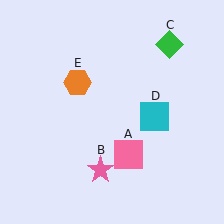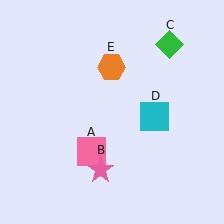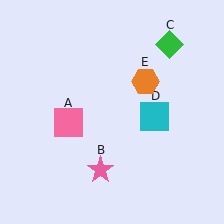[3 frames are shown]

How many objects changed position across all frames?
2 objects changed position: pink square (object A), orange hexagon (object E).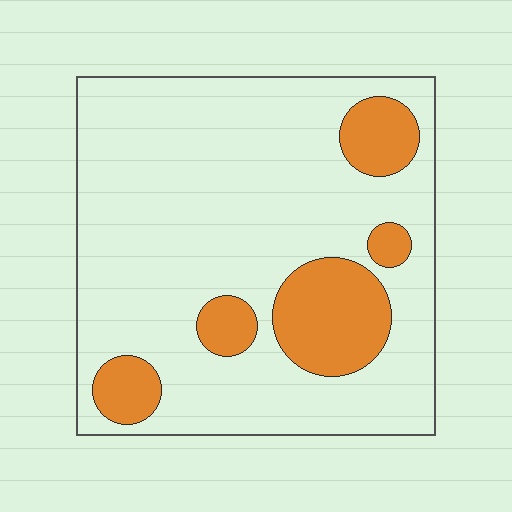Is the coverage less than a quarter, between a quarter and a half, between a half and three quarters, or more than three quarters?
Less than a quarter.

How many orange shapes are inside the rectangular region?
5.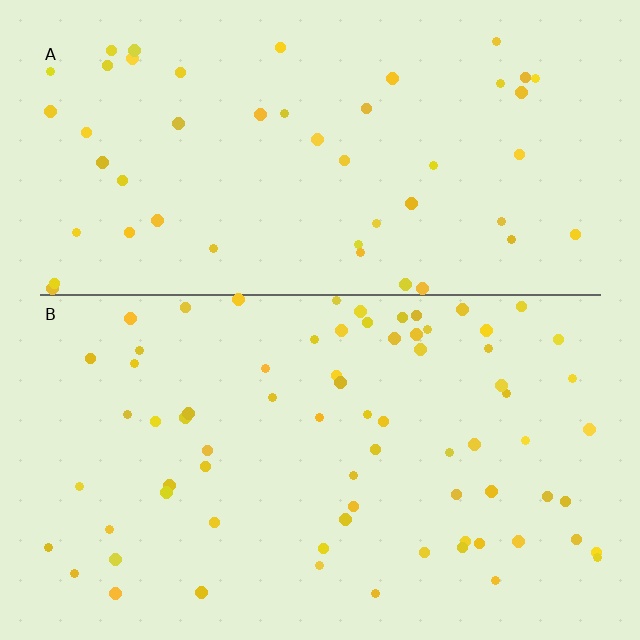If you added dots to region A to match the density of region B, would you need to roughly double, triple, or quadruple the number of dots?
Approximately double.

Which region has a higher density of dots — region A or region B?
B (the bottom).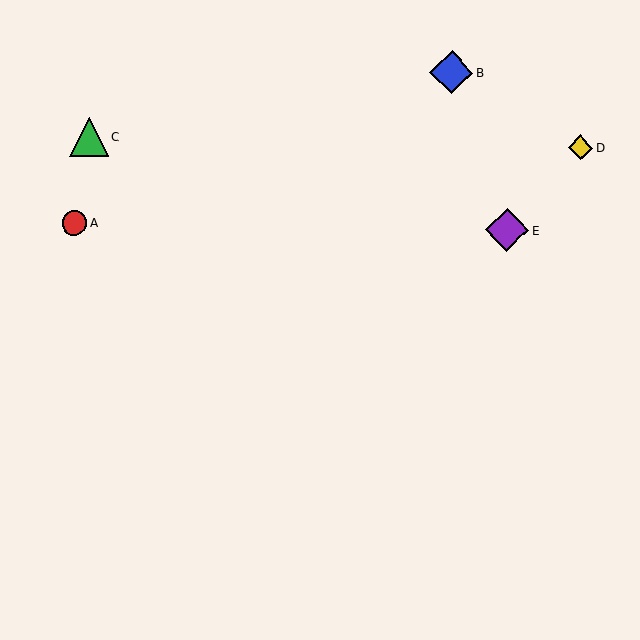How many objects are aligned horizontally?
2 objects (A, E) are aligned horizontally.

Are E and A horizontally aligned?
Yes, both are at y≈230.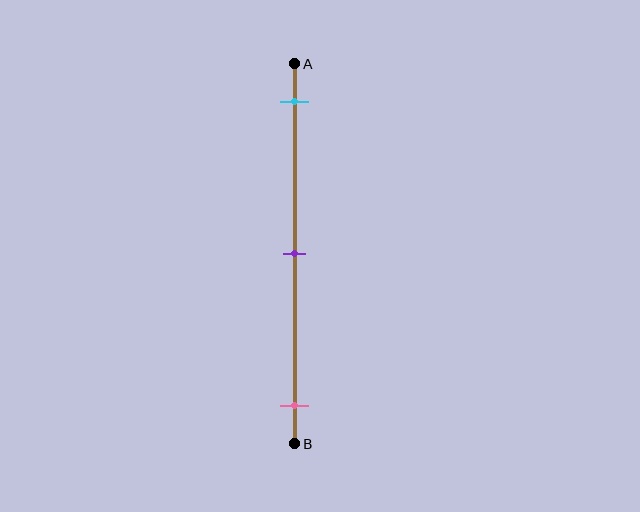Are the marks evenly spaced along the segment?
Yes, the marks are approximately evenly spaced.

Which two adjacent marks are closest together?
The cyan and purple marks are the closest adjacent pair.